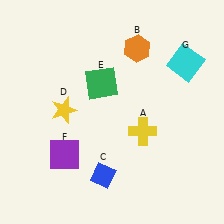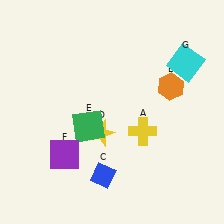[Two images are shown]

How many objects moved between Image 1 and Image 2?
3 objects moved between the two images.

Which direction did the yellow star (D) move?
The yellow star (D) moved right.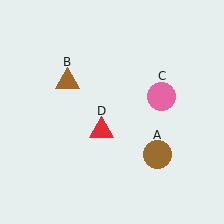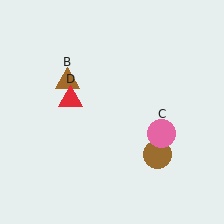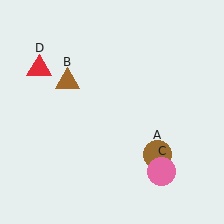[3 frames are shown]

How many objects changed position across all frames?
2 objects changed position: pink circle (object C), red triangle (object D).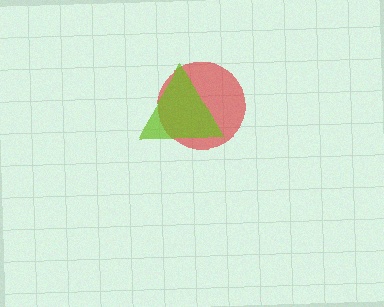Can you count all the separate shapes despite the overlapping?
Yes, there are 2 separate shapes.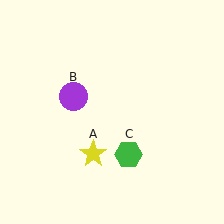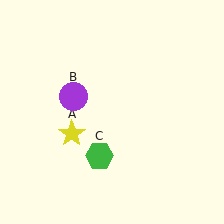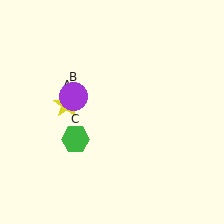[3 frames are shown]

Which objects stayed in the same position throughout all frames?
Purple circle (object B) remained stationary.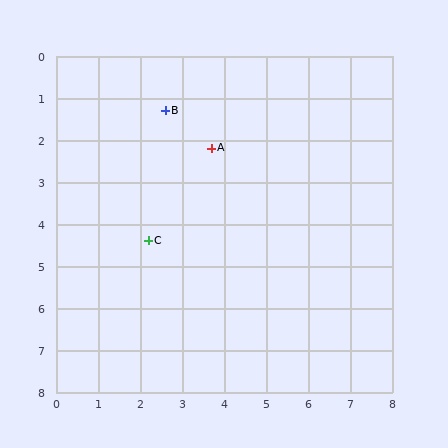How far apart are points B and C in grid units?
Points B and C are about 3.1 grid units apart.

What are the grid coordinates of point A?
Point A is at approximately (3.7, 2.2).